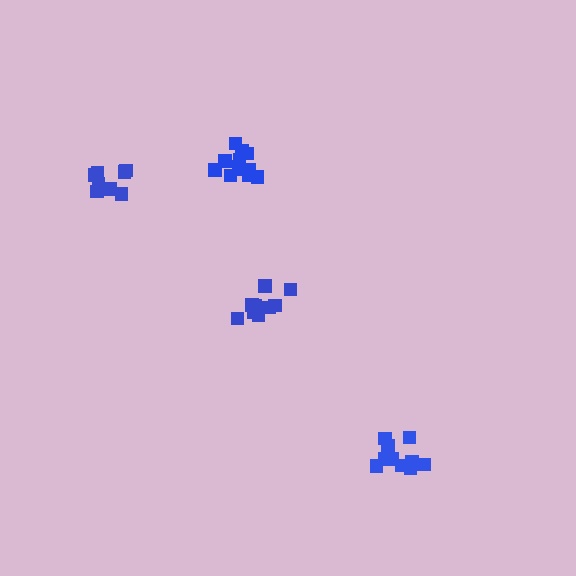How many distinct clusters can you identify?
There are 4 distinct clusters.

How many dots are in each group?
Group 1: 10 dots, Group 2: 9 dots, Group 3: 12 dots, Group 4: 10 dots (41 total).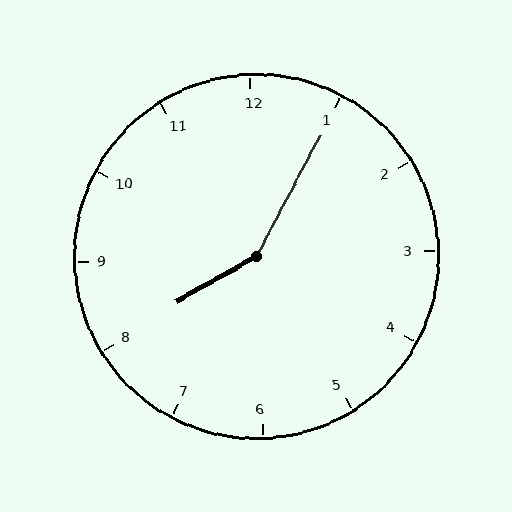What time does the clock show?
8:05.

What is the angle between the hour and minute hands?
Approximately 148 degrees.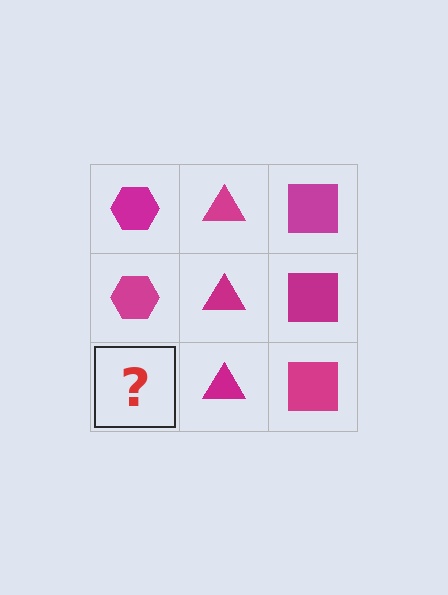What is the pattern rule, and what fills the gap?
The rule is that each column has a consistent shape. The gap should be filled with a magenta hexagon.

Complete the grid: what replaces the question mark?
The question mark should be replaced with a magenta hexagon.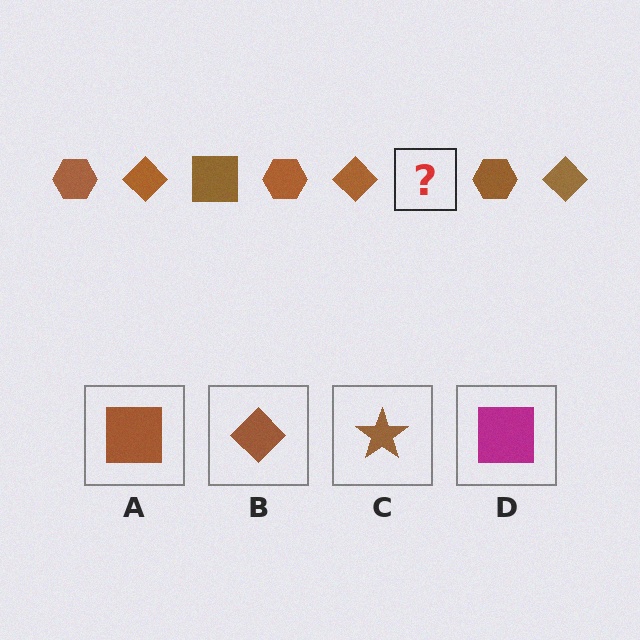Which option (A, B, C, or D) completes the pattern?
A.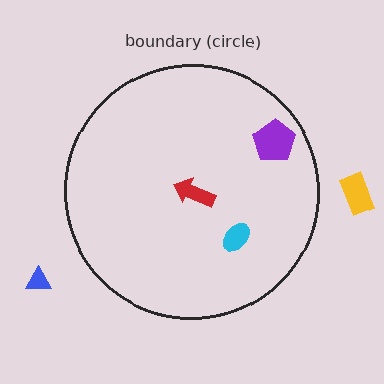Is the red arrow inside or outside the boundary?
Inside.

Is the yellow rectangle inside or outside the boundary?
Outside.